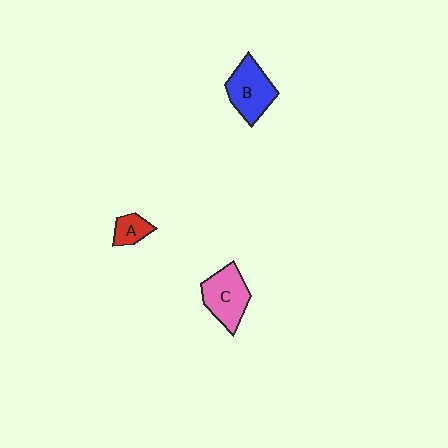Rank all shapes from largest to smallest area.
From largest to smallest: C (pink), B (blue), A (red).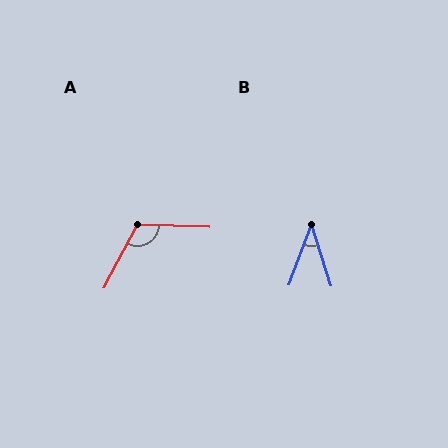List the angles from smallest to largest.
B (39°), A (116°).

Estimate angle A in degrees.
Approximately 116 degrees.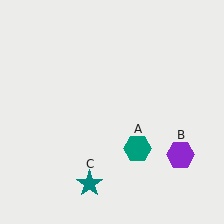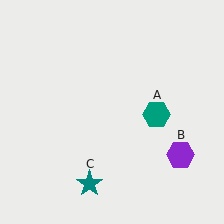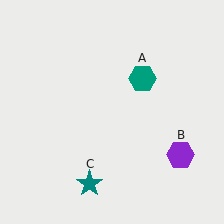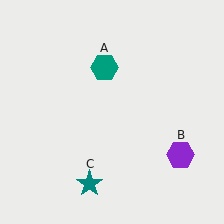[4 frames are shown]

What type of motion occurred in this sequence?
The teal hexagon (object A) rotated counterclockwise around the center of the scene.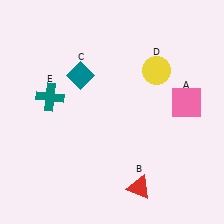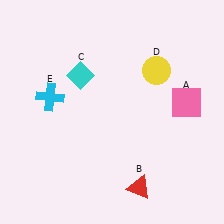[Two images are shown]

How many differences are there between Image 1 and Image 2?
There are 2 differences between the two images.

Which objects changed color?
C changed from teal to cyan. E changed from teal to cyan.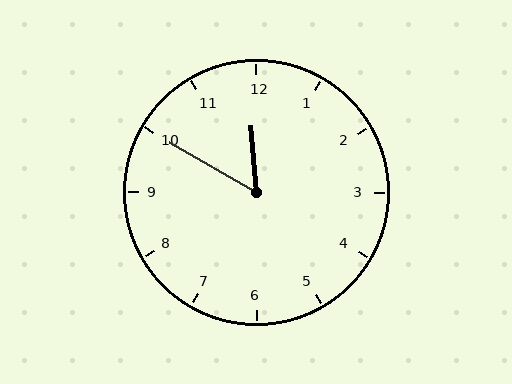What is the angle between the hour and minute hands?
Approximately 55 degrees.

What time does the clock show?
11:50.